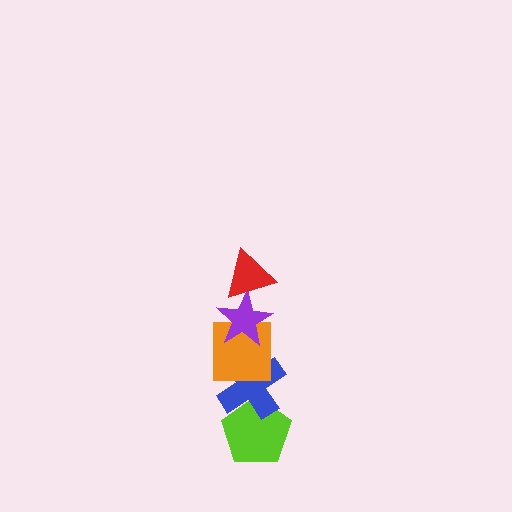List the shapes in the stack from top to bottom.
From top to bottom: the red triangle, the purple star, the orange square, the blue cross, the lime pentagon.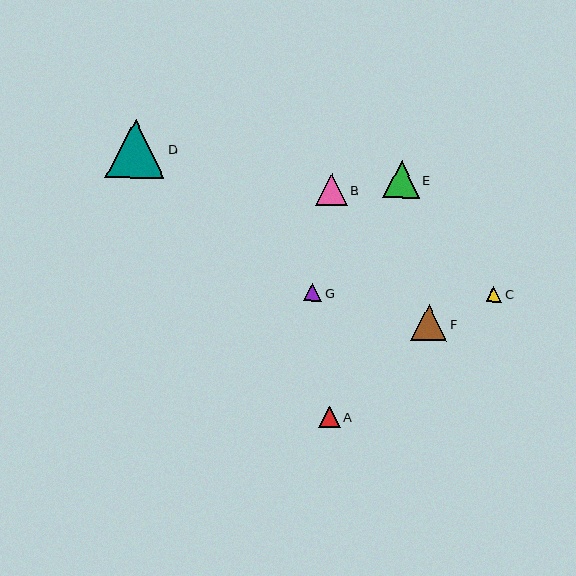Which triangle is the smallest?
Triangle C is the smallest with a size of approximately 16 pixels.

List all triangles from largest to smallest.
From largest to smallest: D, E, F, B, A, G, C.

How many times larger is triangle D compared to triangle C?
Triangle D is approximately 3.8 times the size of triangle C.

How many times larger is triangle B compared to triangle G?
Triangle B is approximately 1.7 times the size of triangle G.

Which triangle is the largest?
Triangle D is the largest with a size of approximately 59 pixels.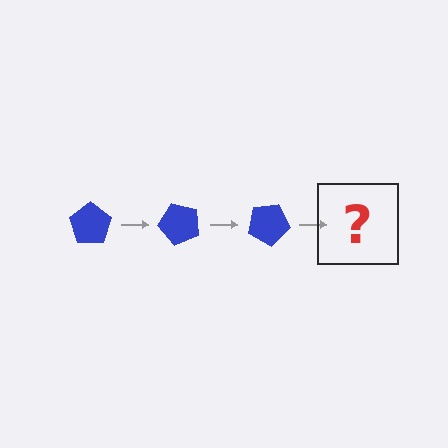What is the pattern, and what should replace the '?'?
The pattern is that the pentagon rotates 50 degrees each step. The '?' should be a blue pentagon rotated 150 degrees.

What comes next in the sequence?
The next element should be a blue pentagon rotated 150 degrees.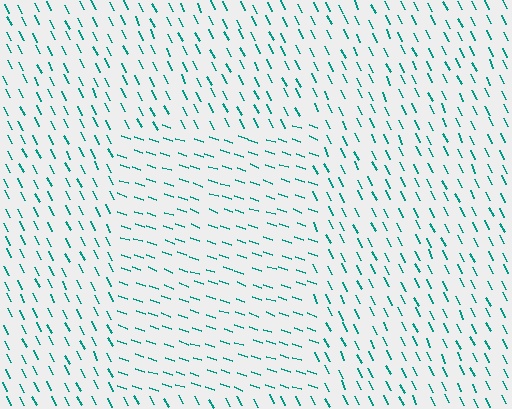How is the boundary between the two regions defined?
The boundary is defined purely by a change in line orientation (approximately 45 degrees difference). All lines are the same color and thickness.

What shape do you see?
I see a rectangle.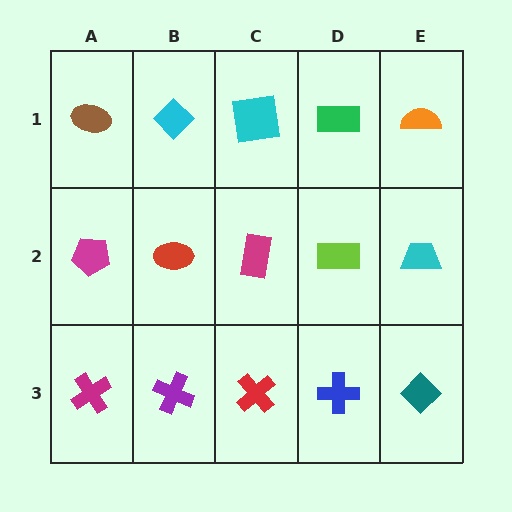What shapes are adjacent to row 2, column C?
A cyan square (row 1, column C), a red cross (row 3, column C), a red ellipse (row 2, column B), a lime rectangle (row 2, column D).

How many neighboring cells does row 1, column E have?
2.